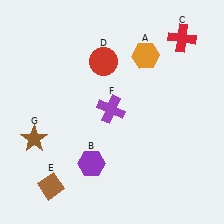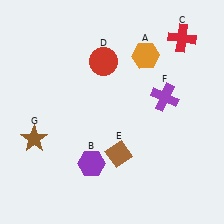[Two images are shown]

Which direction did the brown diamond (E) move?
The brown diamond (E) moved right.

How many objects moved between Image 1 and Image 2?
2 objects moved between the two images.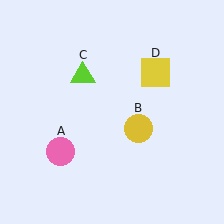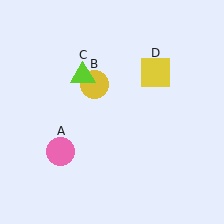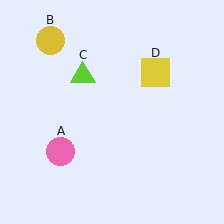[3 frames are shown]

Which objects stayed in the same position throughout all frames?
Pink circle (object A) and lime triangle (object C) and yellow square (object D) remained stationary.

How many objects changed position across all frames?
1 object changed position: yellow circle (object B).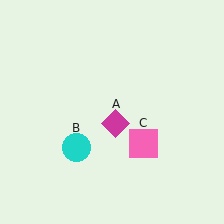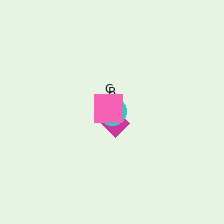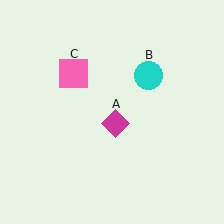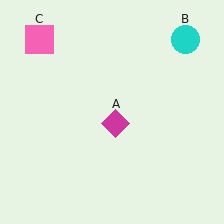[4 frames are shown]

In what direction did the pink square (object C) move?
The pink square (object C) moved up and to the left.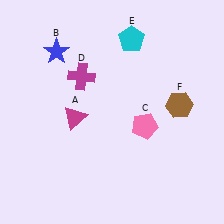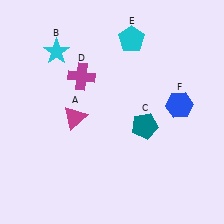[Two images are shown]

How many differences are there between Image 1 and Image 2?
There are 3 differences between the two images.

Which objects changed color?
B changed from blue to cyan. C changed from pink to teal. F changed from brown to blue.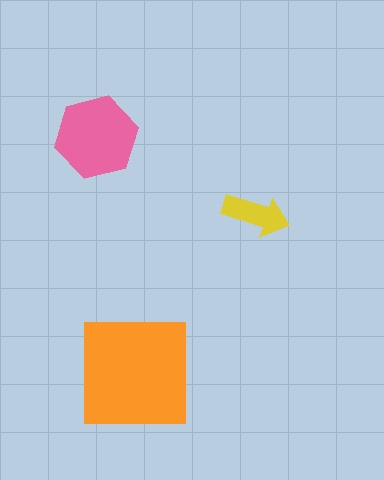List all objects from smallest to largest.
The yellow arrow, the pink hexagon, the orange square.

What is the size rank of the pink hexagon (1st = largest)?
2nd.